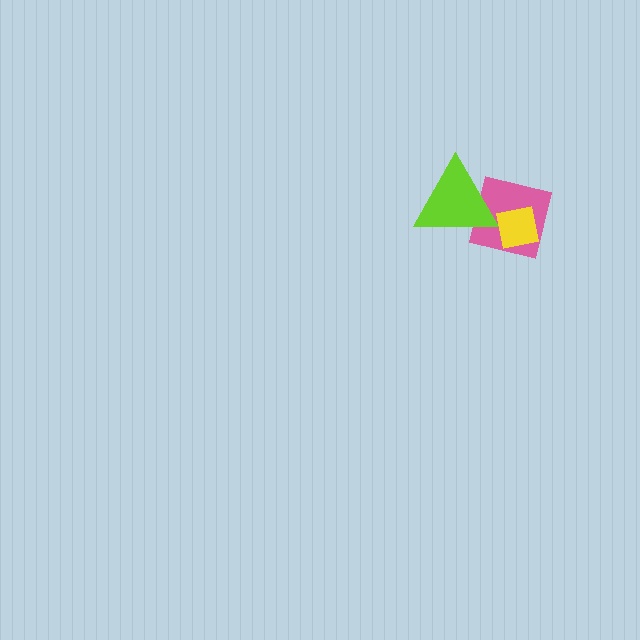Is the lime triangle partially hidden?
No, no other shape covers it.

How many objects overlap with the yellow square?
1 object overlaps with the yellow square.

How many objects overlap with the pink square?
2 objects overlap with the pink square.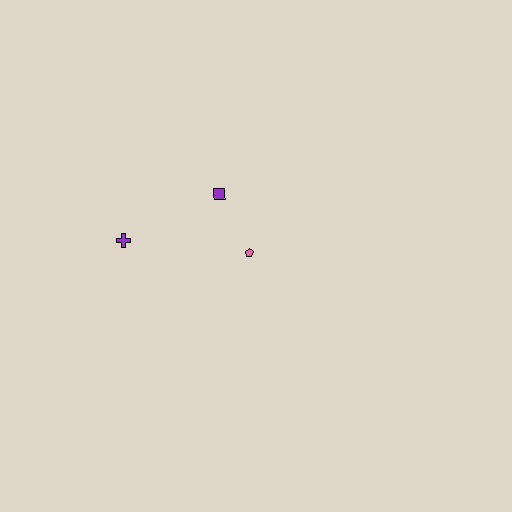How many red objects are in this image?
There are no red objects.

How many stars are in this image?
There are no stars.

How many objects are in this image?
There are 3 objects.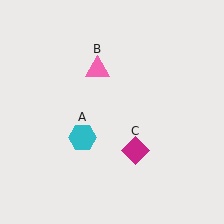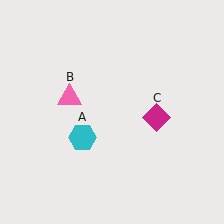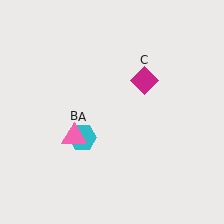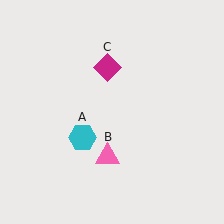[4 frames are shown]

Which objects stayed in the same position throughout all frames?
Cyan hexagon (object A) remained stationary.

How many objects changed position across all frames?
2 objects changed position: pink triangle (object B), magenta diamond (object C).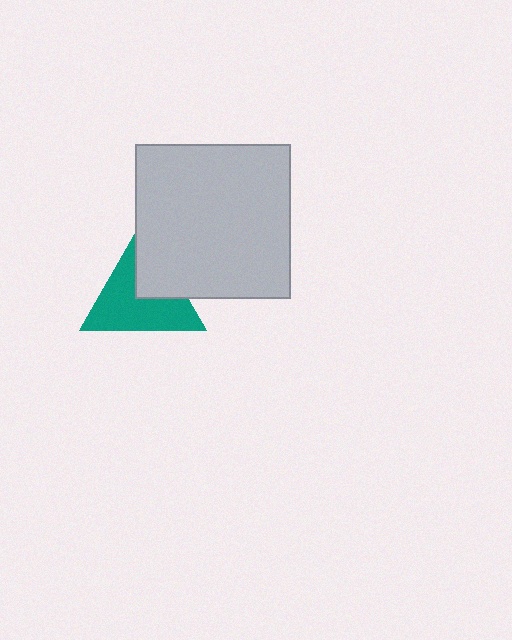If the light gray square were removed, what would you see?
You would see the complete teal triangle.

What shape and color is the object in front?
The object in front is a light gray square.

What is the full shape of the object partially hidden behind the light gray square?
The partially hidden object is a teal triangle.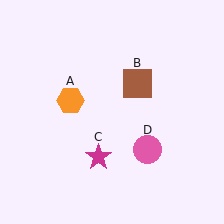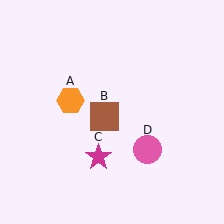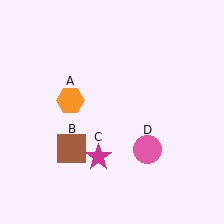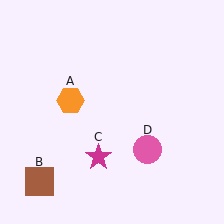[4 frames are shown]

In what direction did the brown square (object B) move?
The brown square (object B) moved down and to the left.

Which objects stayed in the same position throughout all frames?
Orange hexagon (object A) and magenta star (object C) and pink circle (object D) remained stationary.